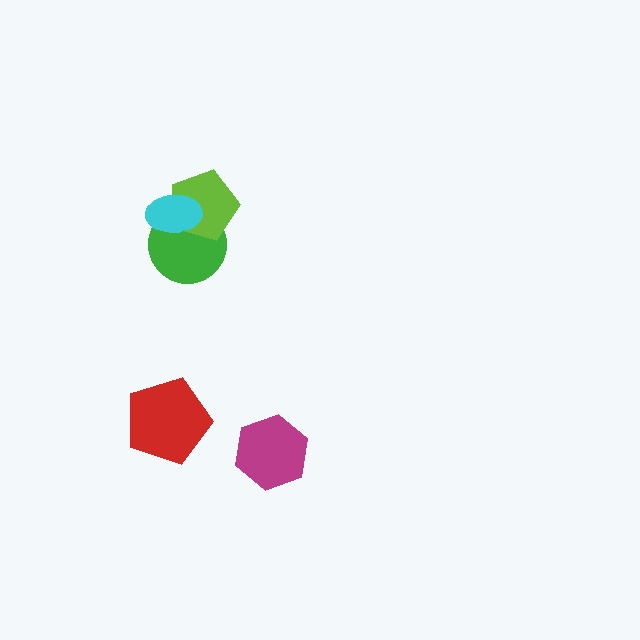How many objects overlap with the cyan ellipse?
2 objects overlap with the cyan ellipse.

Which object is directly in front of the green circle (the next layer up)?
The lime pentagon is directly in front of the green circle.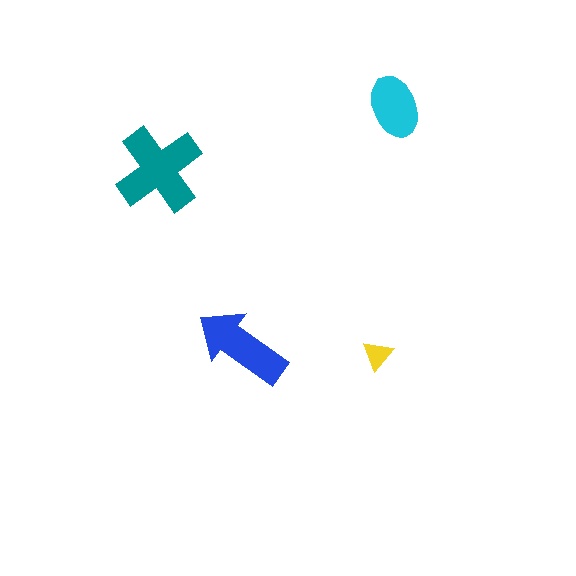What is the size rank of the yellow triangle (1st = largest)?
4th.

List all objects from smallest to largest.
The yellow triangle, the cyan ellipse, the blue arrow, the teal cross.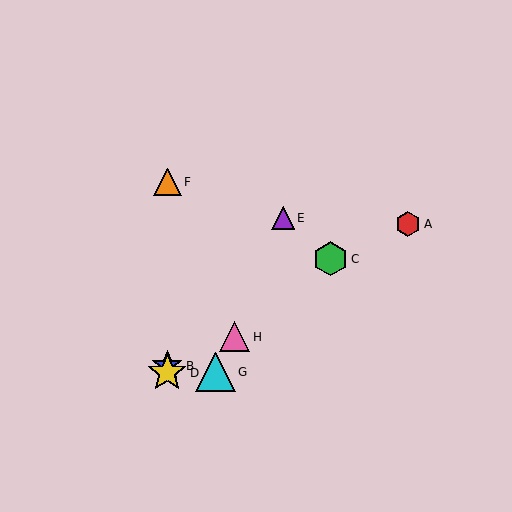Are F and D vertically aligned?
Yes, both are at x≈167.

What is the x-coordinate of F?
Object F is at x≈167.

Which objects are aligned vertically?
Objects B, D, F are aligned vertically.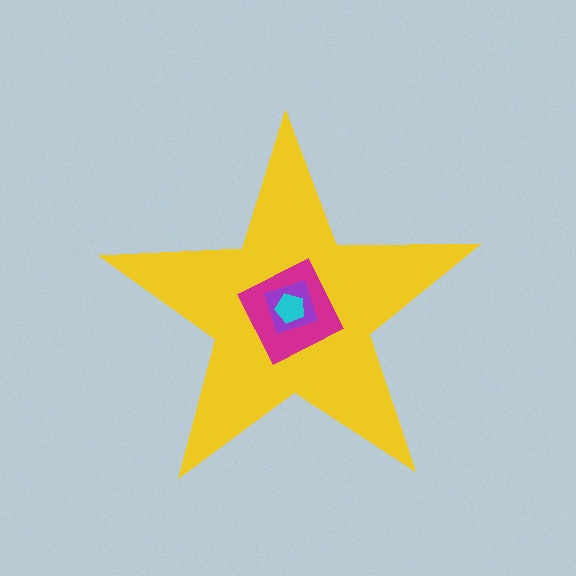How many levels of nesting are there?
4.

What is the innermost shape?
The cyan pentagon.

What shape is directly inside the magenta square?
The purple diamond.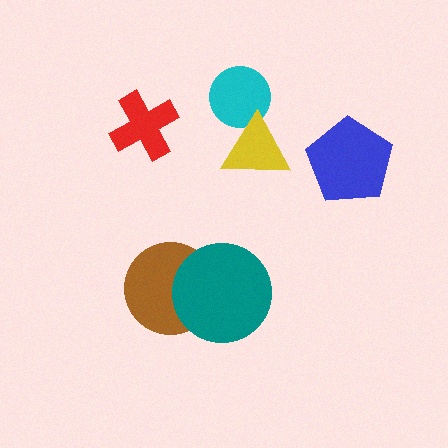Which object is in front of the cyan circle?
The yellow triangle is in front of the cyan circle.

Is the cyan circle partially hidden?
Yes, it is partially covered by another shape.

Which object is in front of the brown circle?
The teal circle is in front of the brown circle.